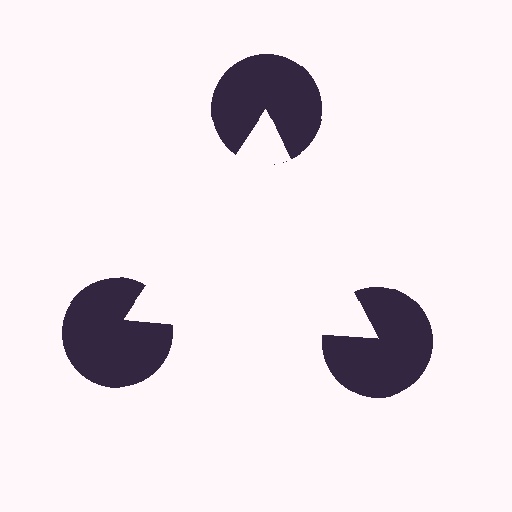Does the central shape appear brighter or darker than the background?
It typically appears slightly brighter than the background, even though no actual brightness change is drawn.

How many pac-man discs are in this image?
There are 3 — one at each vertex of the illusory triangle.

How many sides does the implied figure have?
3 sides.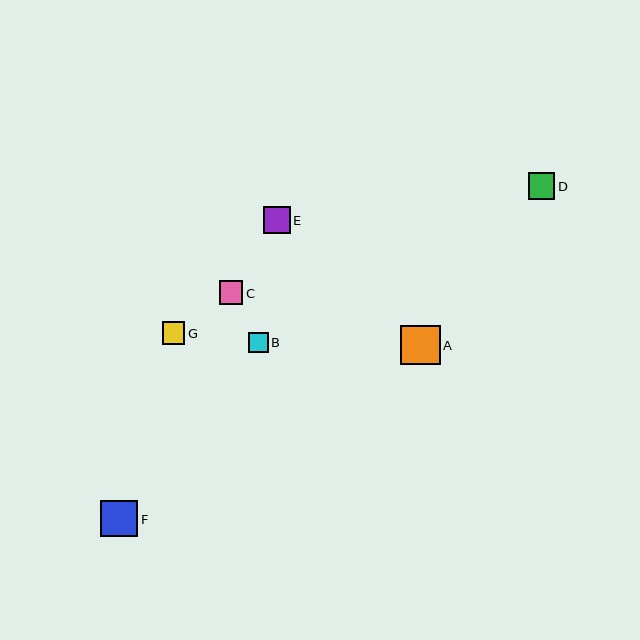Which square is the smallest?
Square B is the smallest with a size of approximately 20 pixels.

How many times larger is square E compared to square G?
Square E is approximately 1.2 times the size of square G.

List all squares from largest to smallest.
From largest to smallest: A, F, E, D, C, G, B.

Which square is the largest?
Square A is the largest with a size of approximately 39 pixels.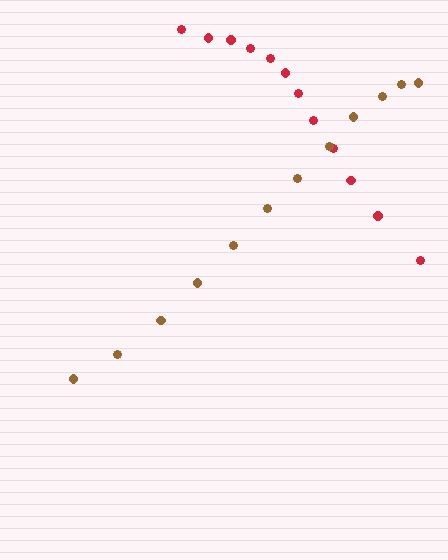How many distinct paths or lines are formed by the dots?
There are 2 distinct paths.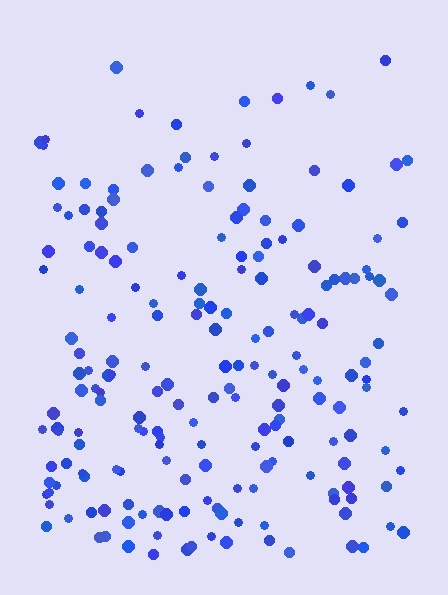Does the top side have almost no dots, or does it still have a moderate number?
Still a moderate number, just noticeably fewer than the bottom.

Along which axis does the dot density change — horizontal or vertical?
Vertical.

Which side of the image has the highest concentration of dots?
The bottom.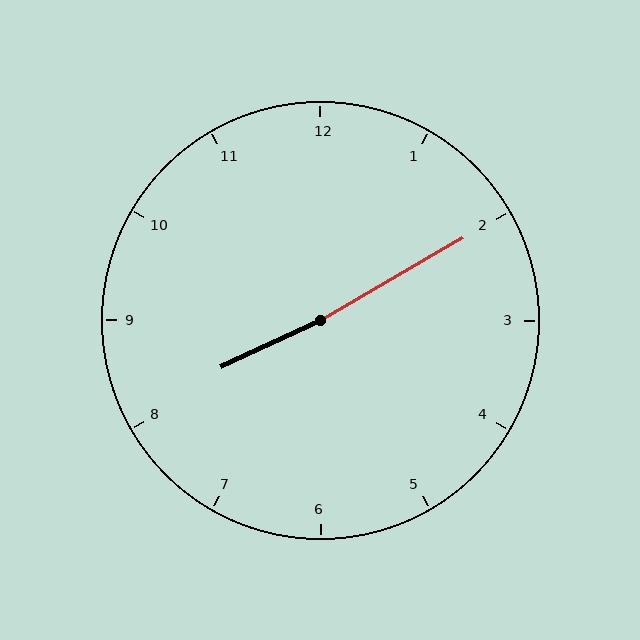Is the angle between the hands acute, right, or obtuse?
It is obtuse.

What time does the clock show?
8:10.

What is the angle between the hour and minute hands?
Approximately 175 degrees.